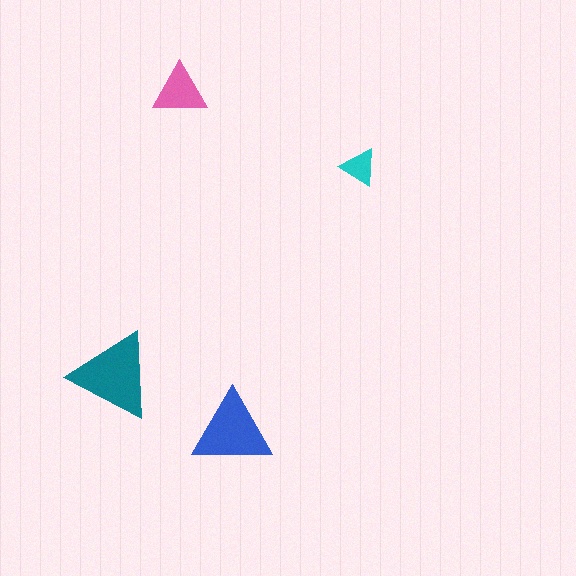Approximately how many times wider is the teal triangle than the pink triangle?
About 1.5 times wider.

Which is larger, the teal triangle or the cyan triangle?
The teal one.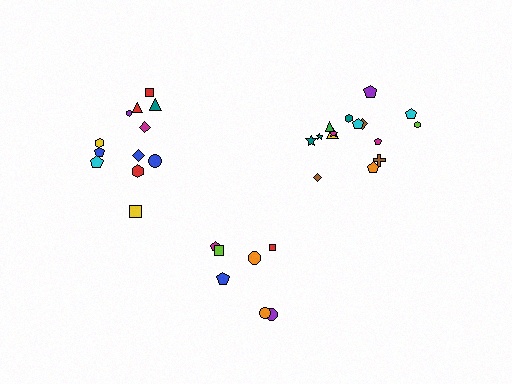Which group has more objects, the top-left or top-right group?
The top-right group.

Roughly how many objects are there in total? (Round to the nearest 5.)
Roughly 35 objects in total.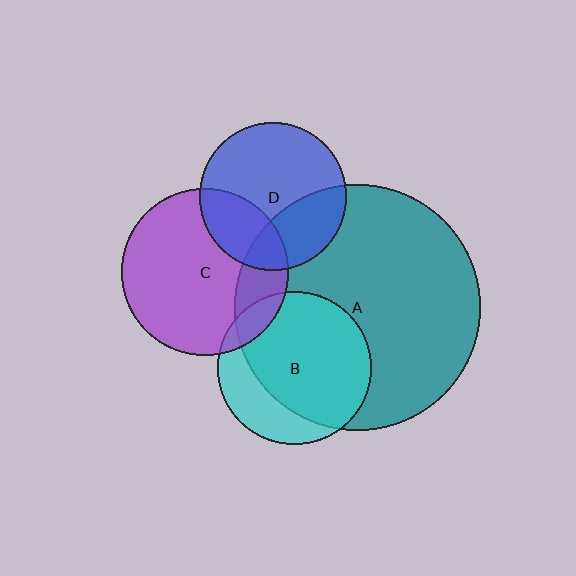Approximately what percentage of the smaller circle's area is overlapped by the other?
Approximately 20%.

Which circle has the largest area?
Circle A (teal).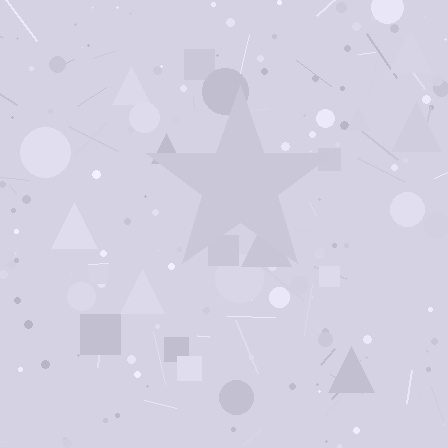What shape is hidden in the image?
A star is hidden in the image.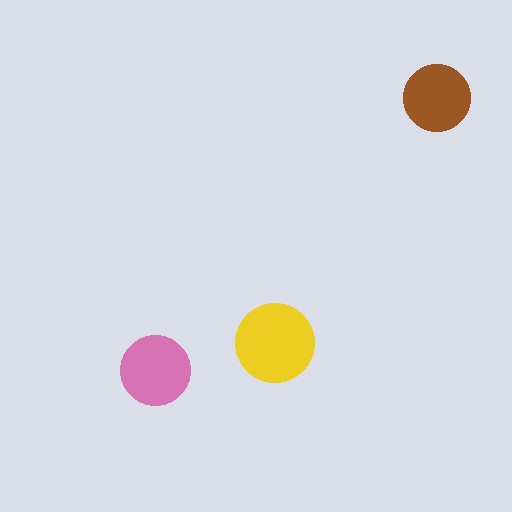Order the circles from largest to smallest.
the yellow one, the pink one, the brown one.